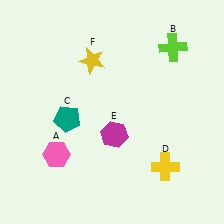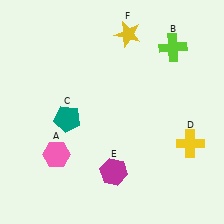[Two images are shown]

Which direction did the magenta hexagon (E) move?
The magenta hexagon (E) moved down.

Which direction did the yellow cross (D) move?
The yellow cross (D) moved right.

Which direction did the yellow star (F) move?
The yellow star (F) moved right.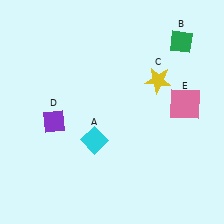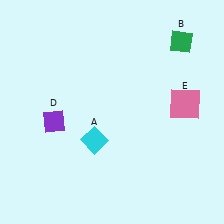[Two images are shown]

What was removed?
The yellow star (C) was removed in Image 2.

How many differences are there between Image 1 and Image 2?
There is 1 difference between the two images.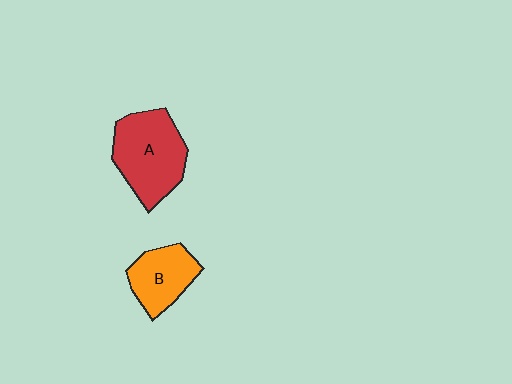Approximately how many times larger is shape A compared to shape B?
Approximately 1.5 times.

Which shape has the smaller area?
Shape B (orange).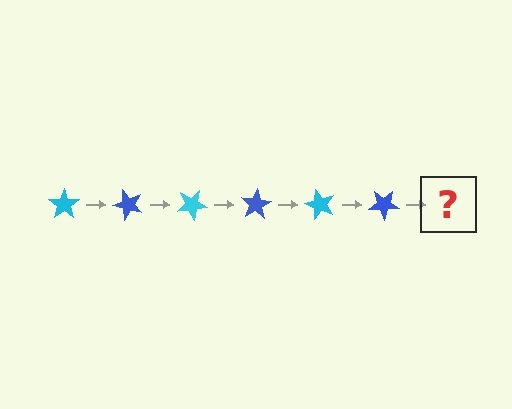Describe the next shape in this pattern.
It should be a cyan star, rotated 300 degrees from the start.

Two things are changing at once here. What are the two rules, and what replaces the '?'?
The two rules are that it rotates 50 degrees each step and the color cycles through cyan and blue. The '?' should be a cyan star, rotated 300 degrees from the start.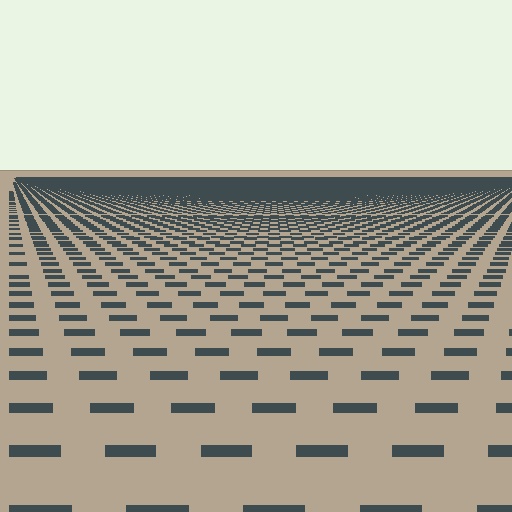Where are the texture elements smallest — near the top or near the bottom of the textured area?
Near the top.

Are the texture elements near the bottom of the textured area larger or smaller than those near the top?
Larger. Near the bottom, elements are closer to the viewer and appear at a bigger on-screen size.